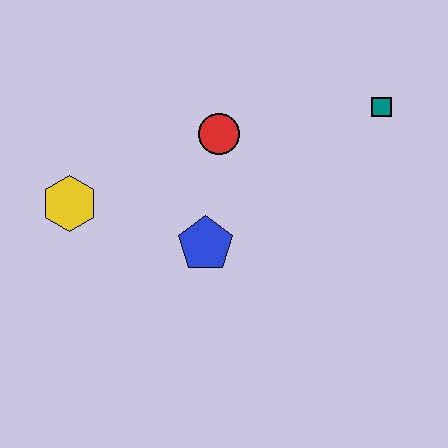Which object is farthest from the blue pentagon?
The teal square is farthest from the blue pentagon.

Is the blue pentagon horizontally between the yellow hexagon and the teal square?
Yes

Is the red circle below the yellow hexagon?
No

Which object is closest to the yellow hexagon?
The blue pentagon is closest to the yellow hexagon.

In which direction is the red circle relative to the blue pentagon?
The red circle is above the blue pentagon.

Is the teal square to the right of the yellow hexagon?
Yes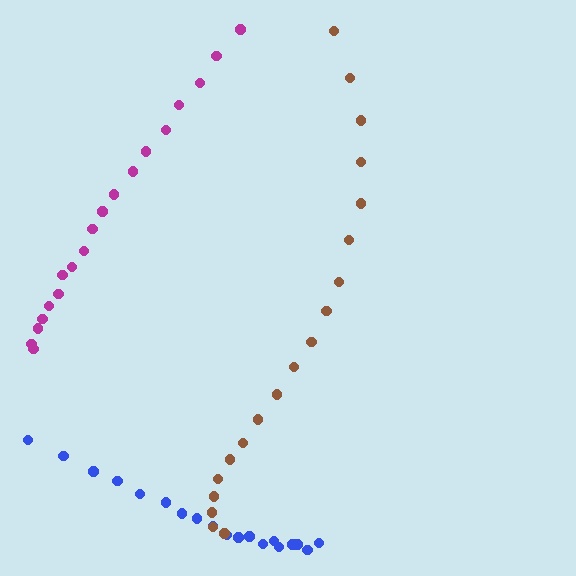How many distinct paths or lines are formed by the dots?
There are 3 distinct paths.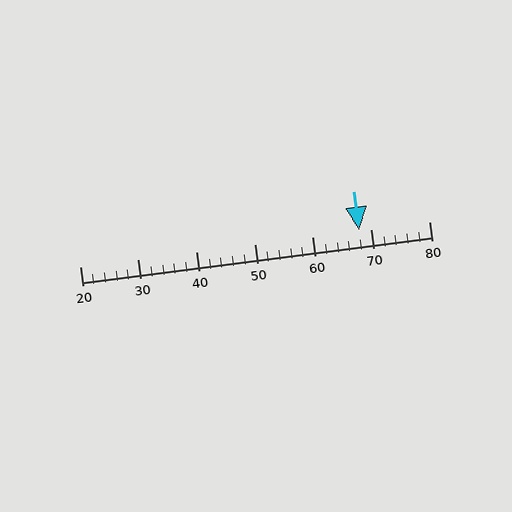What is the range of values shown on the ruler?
The ruler shows values from 20 to 80.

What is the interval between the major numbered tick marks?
The major tick marks are spaced 10 units apart.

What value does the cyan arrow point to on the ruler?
The cyan arrow points to approximately 68.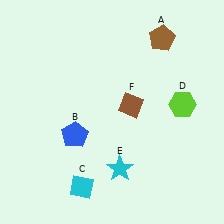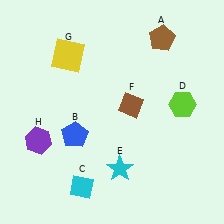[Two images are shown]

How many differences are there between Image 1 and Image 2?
There are 2 differences between the two images.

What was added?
A yellow square (G), a purple hexagon (H) were added in Image 2.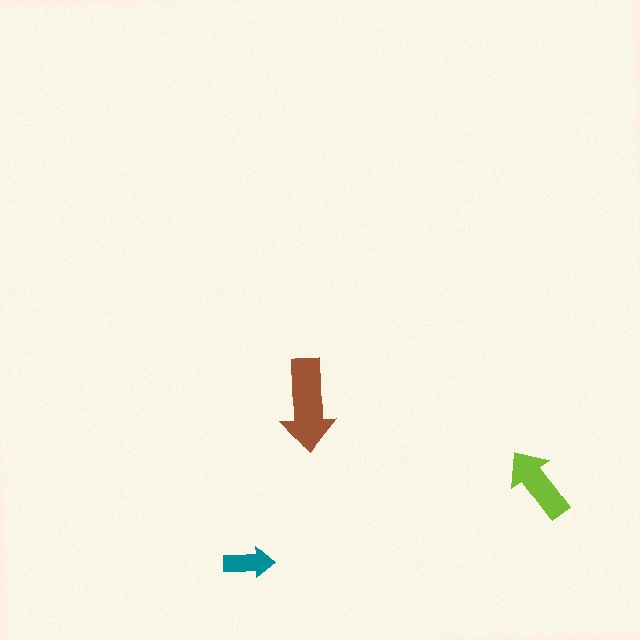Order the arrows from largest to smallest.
the brown one, the lime one, the teal one.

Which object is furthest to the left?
The teal arrow is leftmost.